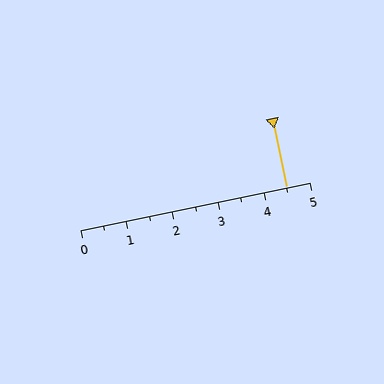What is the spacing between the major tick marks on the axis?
The major ticks are spaced 1 apart.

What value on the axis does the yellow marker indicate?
The marker indicates approximately 4.5.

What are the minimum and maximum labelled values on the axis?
The axis runs from 0 to 5.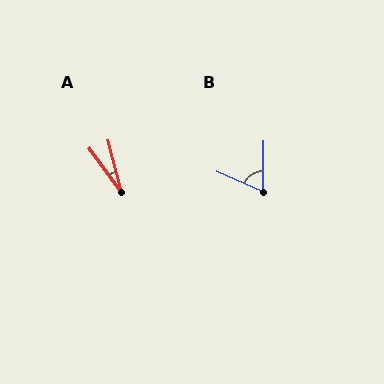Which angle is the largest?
B, at approximately 67 degrees.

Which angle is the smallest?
A, at approximately 22 degrees.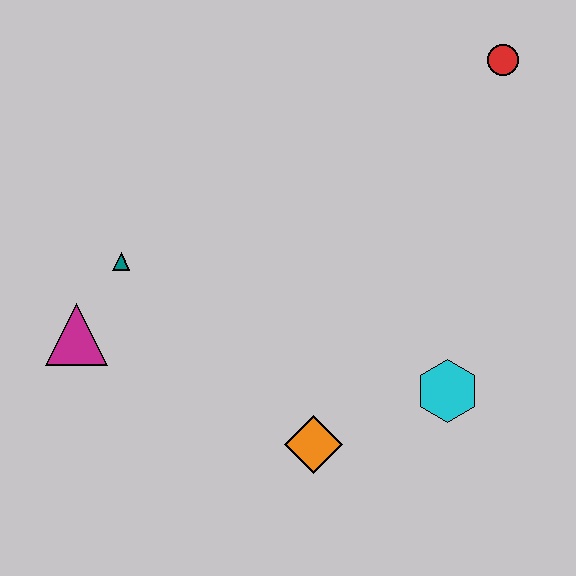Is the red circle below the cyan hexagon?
No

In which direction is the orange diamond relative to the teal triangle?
The orange diamond is to the right of the teal triangle.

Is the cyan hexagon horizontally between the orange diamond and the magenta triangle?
No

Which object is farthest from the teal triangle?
The red circle is farthest from the teal triangle.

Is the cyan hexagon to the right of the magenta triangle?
Yes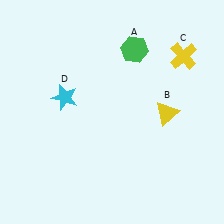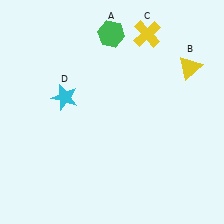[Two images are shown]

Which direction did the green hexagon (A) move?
The green hexagon (A) moved left.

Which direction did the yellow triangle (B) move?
The yellow triangle (B) moved up.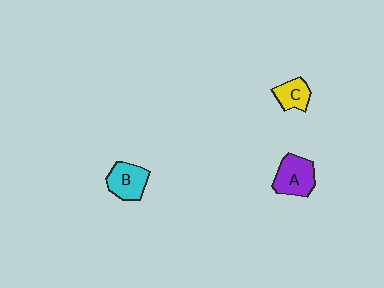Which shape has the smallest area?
Shape C (yellow).